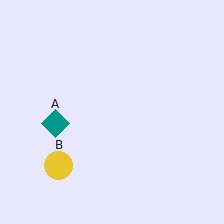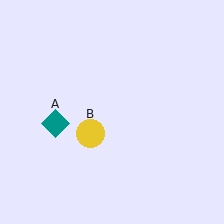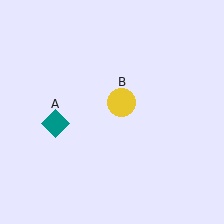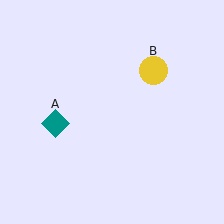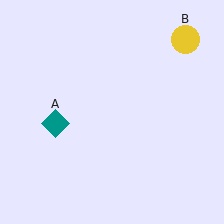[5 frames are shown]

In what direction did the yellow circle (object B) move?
The yellow circle (object B) moved up and to the right.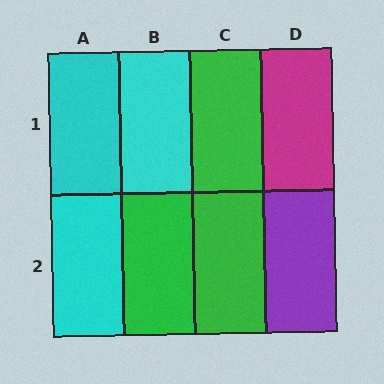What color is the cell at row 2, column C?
Green.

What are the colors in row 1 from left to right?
Cyan, cyan, green, magenta.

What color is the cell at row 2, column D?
Purple.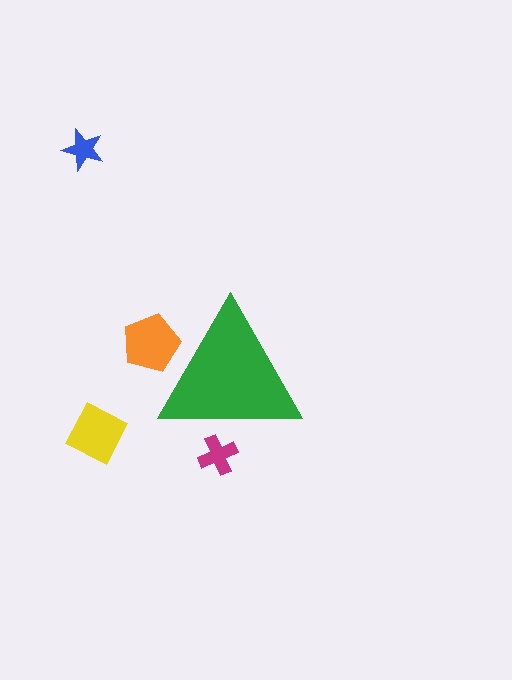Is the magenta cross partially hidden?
Yes, the magenta cross is partially hidden behind the green triangle.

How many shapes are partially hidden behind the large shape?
2 shapes are partially hidden.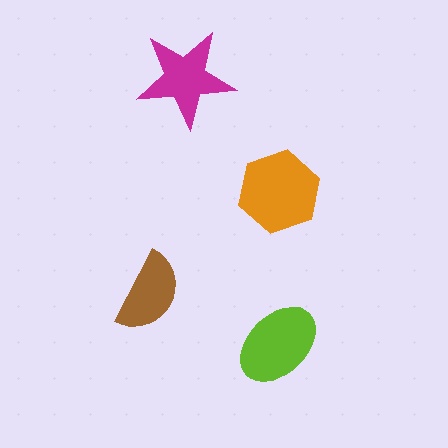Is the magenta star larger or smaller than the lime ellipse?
Smaller.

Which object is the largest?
The orange hexagon.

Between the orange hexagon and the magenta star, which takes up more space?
The orange hexagon.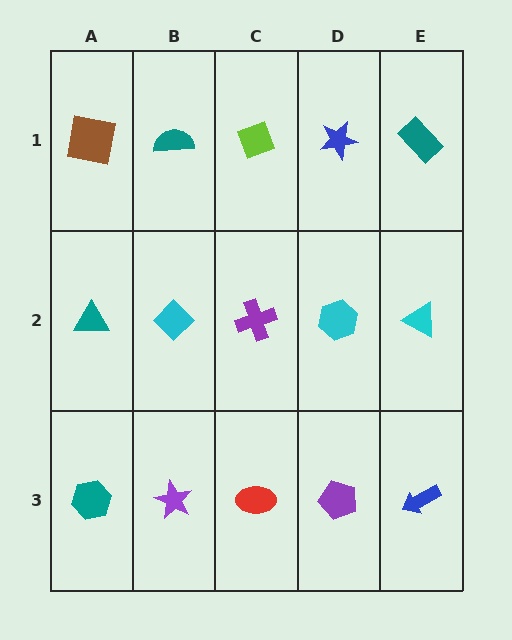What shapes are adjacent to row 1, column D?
A cyan hexagon (row 2, column D), a lime diamond (row 1, column C), a teal rectangle (row 1, column E).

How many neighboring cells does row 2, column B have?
4.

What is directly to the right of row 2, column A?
A cyan diamond.